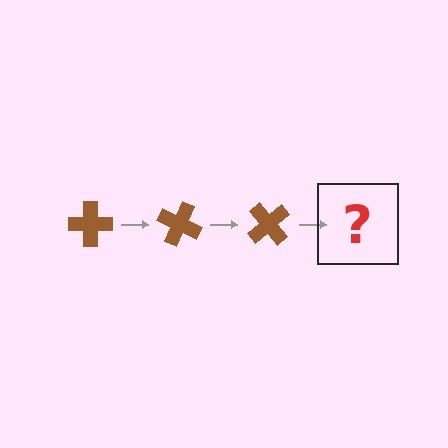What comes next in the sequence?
The next element should be a brown cross rotated 75 degrees.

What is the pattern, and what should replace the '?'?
The pattern is that the cross rotates 25 degrees each step. The '?' should be a brown cross rotated 75 degrees.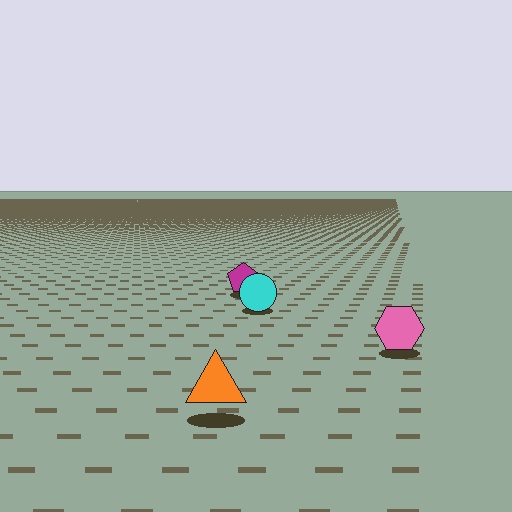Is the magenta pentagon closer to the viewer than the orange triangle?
No. The orange triangle is closer — you can tell from the texture gradient: the ground texture is coarser near it.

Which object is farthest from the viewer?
The magenta pentagon is farthest from the viewer. It appears smaller and the ground texture around it is denser.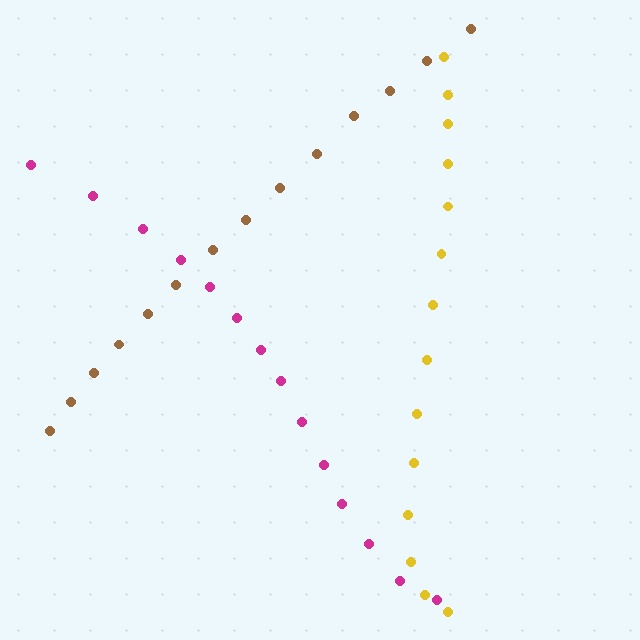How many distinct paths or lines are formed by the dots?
There are 3 distinct paths.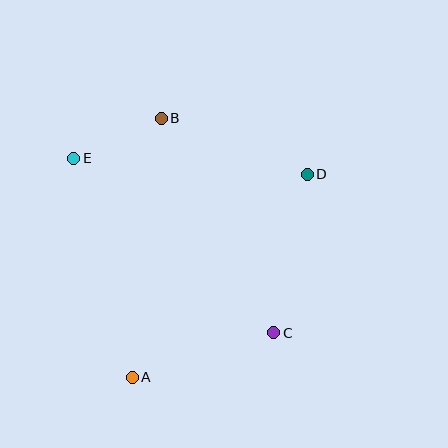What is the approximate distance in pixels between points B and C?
The distance between B and C is approximately 242 pixels.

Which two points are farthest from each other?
Points A and D are farthest from each other.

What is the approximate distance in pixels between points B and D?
The distance between B and D is approximately 156 pixels.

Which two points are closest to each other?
Points B and E are closest to each other.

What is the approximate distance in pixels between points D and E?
The distance between D and E is approximately 234 pixels.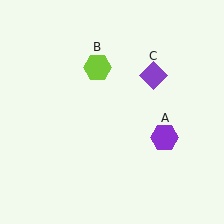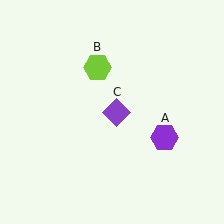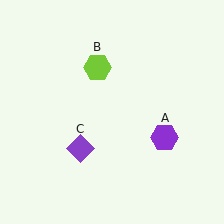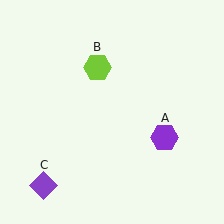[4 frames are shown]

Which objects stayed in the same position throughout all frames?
Purple hexagon (object A) and lime hexagon (object B) remained stationary.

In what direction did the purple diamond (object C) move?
The purple diamond (object C) moved down and to the left.